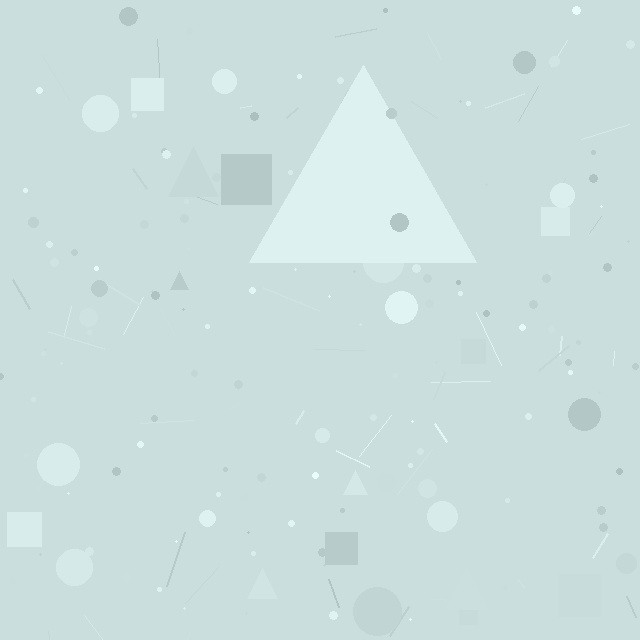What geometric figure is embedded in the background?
A triangle is embedded in the background.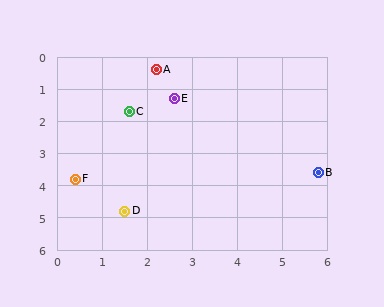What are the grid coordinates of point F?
Point F is at approximately (0.4, 3.8).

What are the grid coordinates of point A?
Point A is at approximately (2.2, 0.4).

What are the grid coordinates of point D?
Point D is at approximately (1.5, 4.8).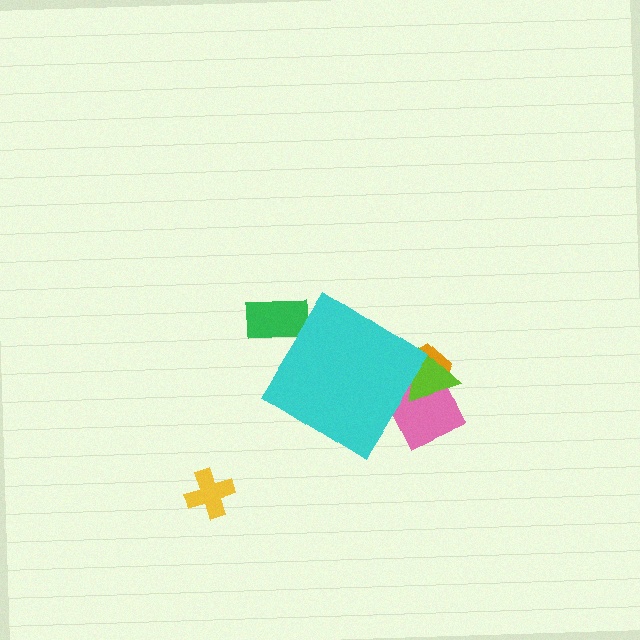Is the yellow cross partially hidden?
No, the yellow cross is fully visible.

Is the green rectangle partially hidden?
Yes, the green rectangle is partially hidden behind the cyan diamond.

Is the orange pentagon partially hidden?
Yes, the orange pentagon is partially hidden behind the cyan diamond.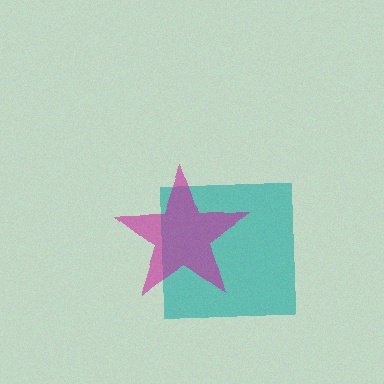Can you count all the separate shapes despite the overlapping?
Yes, there are 2 separate shapes.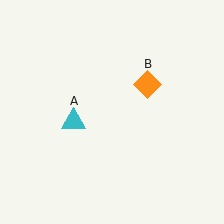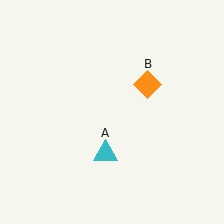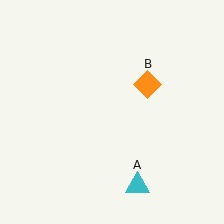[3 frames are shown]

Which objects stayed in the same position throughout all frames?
Orange diamond (object B) remained stationary.